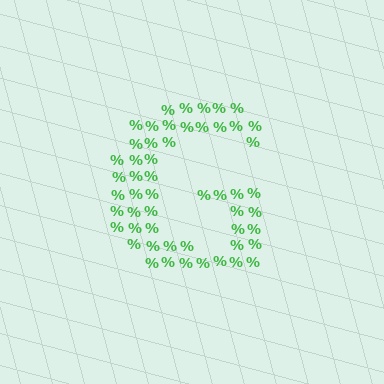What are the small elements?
The small elements are percent signs.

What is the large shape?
The large shape is the letter G.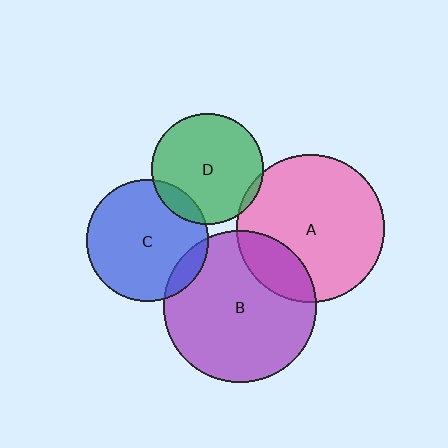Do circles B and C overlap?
Yes.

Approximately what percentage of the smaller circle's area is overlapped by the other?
Approximately 10%.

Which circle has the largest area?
Circle B (purple).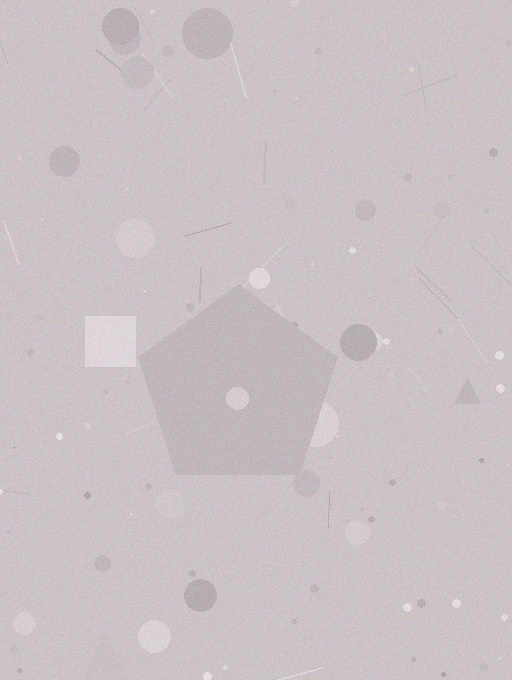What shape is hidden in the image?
A pentagon is hidden in the image.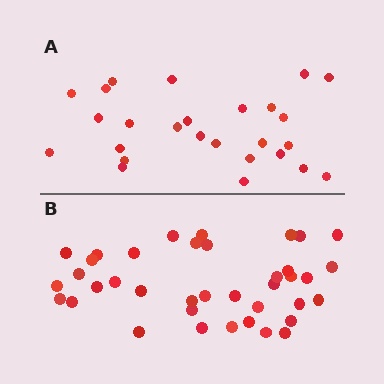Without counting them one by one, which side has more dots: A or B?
Region B (the bottom region) has more dots.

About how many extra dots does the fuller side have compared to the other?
Region B has roughly 12 or so more dots than region A.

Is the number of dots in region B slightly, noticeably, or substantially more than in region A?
Region B has substantially more. The ratio is roughly 1.5 to 1.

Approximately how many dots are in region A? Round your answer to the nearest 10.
About 30 dots. (The exact count is 26, which rounds to 30.)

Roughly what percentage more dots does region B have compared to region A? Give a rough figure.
About 45% more.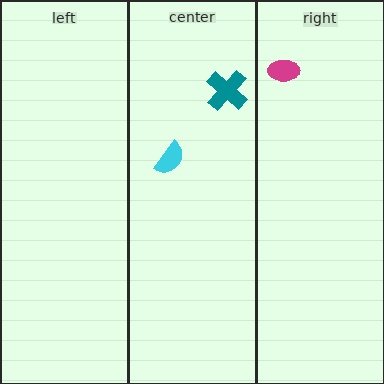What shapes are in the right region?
The magenta ellipse.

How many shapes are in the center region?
2.